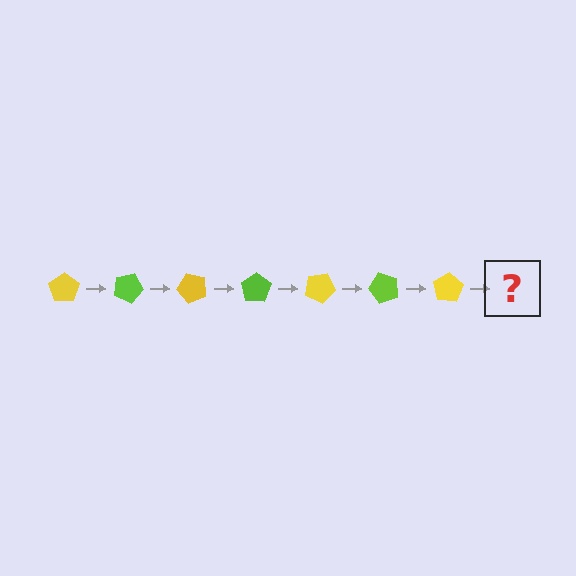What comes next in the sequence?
The next element should be a lime pentagon, rotated 175 degrees from the start.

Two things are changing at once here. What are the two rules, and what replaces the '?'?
The two rules are that it rotates 25 degrees each step and the color cycles through yellow and lime. The '?' should be a lime pentagon, rotated 175 degrees from the start.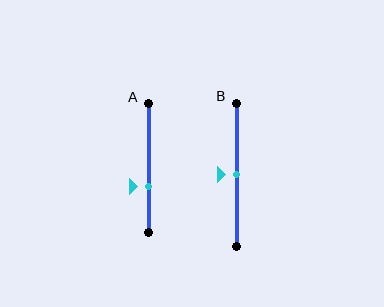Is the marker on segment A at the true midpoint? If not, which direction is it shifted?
No, the marker on segment A is shifted downward by about 14% of the segment length.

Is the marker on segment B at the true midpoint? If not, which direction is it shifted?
Yes, the marker on segment B is at the true midpoint.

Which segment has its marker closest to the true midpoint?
Segment B has its marker closest to the true midpoint.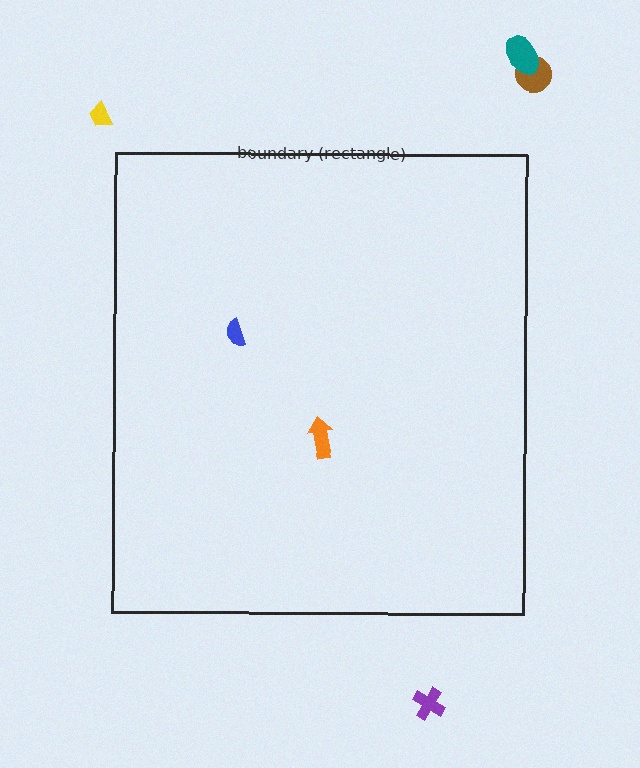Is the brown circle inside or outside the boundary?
Outside.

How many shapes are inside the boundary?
2 inside, 4 outside.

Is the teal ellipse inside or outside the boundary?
Outside.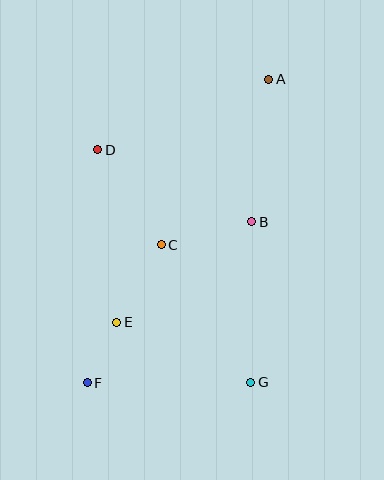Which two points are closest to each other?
Points E and F are closest to each other.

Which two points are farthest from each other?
Points A and F are farthest from each other.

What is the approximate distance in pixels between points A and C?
The distance between A and C is approximately 197 pixels.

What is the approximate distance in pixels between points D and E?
The distance between D and E is approximately 173 pixels.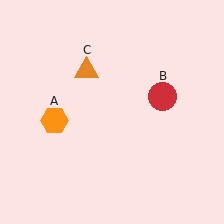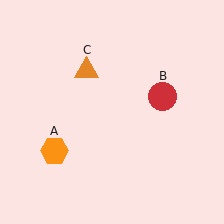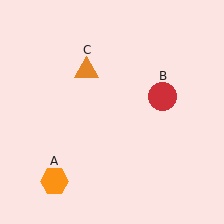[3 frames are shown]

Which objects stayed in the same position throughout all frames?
Red circle (object B) and orange triangle (object C) remained stationary.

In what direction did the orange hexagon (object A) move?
The orange hexagon (object A) moved down.